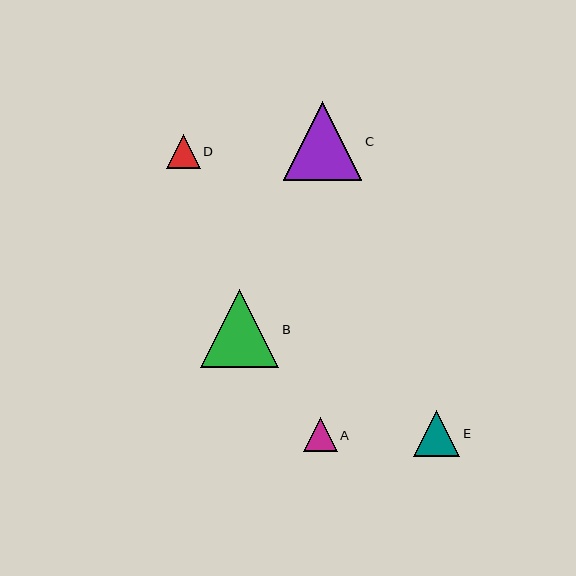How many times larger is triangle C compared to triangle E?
Triangle C is approximately 1.7 times the size of triangle E.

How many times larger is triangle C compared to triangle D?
Triangle C is approximately 2.3 times the size of triangle D.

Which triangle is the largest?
Triangle C is the largest with a size of approximately 79 pixels.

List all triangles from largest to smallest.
From largest to smallest: C, B, E, D, A.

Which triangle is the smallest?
Triangle A is the smallest with a size of approximately 33 pixels.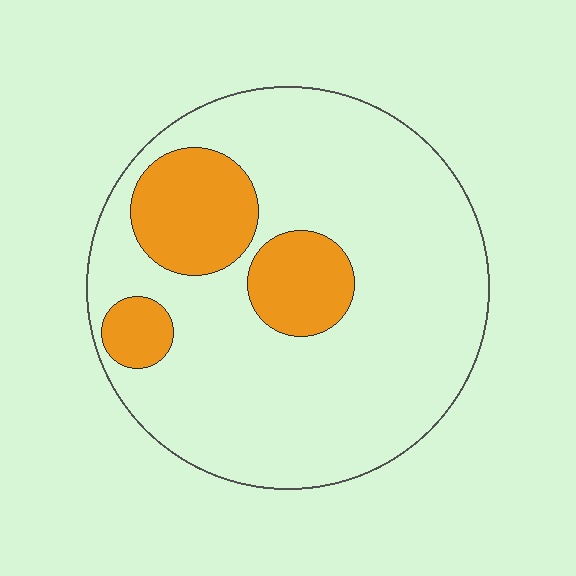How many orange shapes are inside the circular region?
3.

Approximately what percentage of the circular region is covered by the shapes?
Approximately 20%.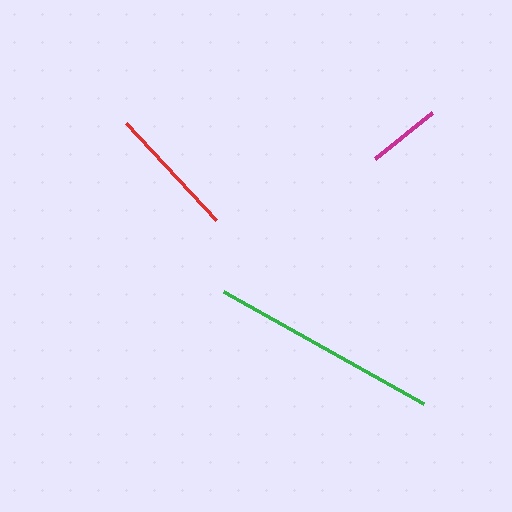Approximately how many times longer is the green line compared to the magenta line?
The green line is approximately 3.1 times the length of the magenta line.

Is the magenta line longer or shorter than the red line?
The red line is longer than the magenta line.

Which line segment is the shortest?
The magenta line is the shortest at approximately 73 pixels.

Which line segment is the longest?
The green line is the longest at approximately 229 pixels.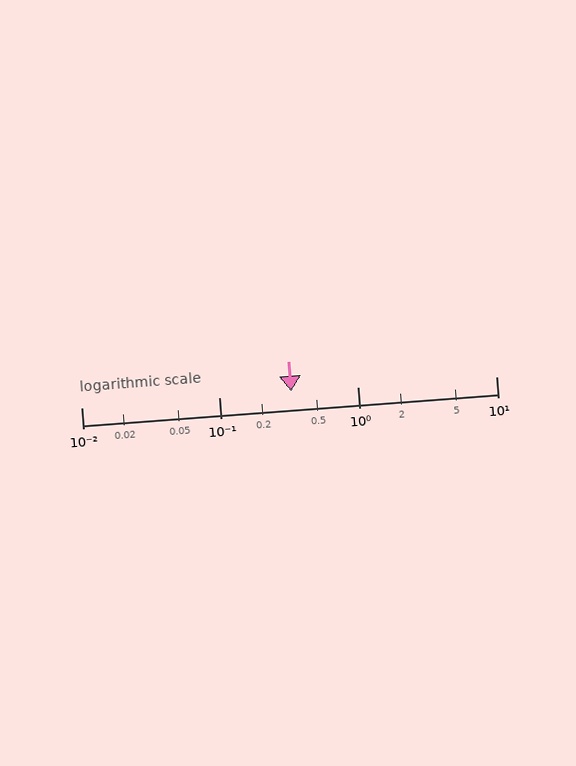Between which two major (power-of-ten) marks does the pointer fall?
The pointer is between 0.1 and 1.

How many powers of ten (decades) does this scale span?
The scale spans 3 decades, from 0.01 to 10.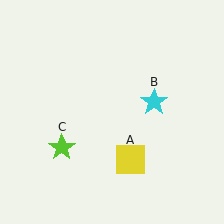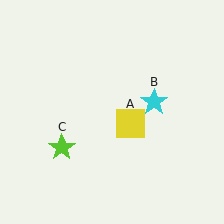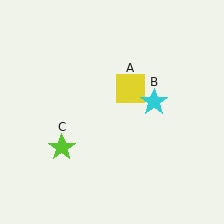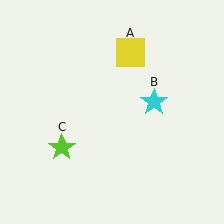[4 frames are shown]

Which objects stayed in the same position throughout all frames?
Cyan star (object B) and lime star (object C) remained stationary.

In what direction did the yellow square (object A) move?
The yellow square (object A) moved up.